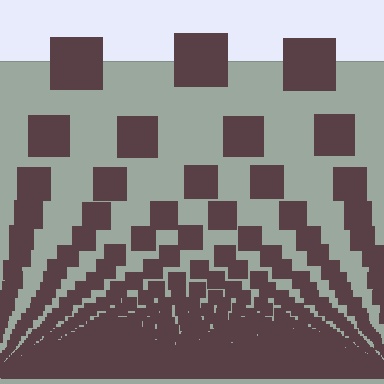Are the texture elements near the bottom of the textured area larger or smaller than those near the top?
Smaller. The gradient is inverted — elements near the bottom are smaller and denser.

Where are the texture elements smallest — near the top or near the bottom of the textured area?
Near the bottom.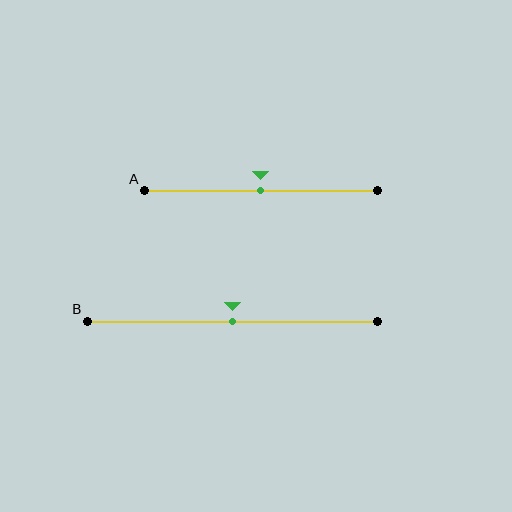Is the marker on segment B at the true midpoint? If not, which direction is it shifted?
Yes, the marker on segment B is at the true midpoint.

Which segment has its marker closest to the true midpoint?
Segment A has its marker closest to the true midpoint.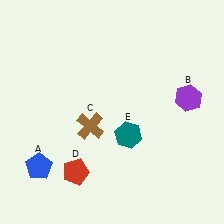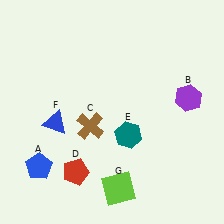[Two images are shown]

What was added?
A blue triangle (F), a lime square (G) were added in Image 2.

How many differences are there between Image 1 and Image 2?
There are 2 differences between the two images.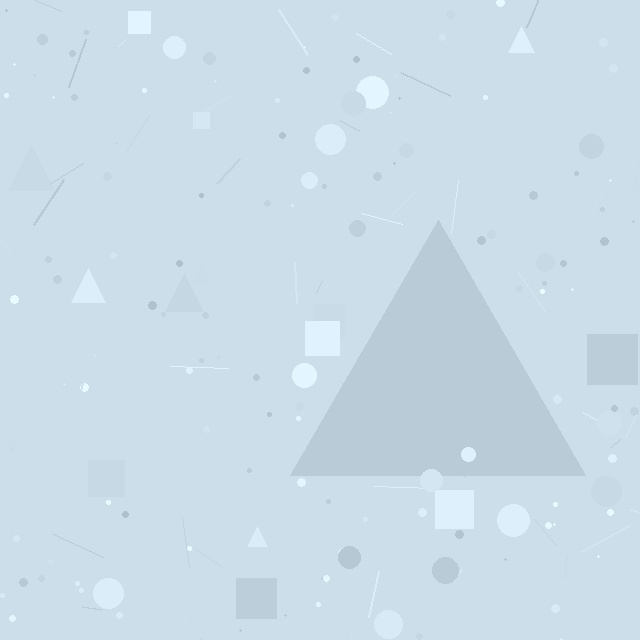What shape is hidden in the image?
A triangle is hidden in the image.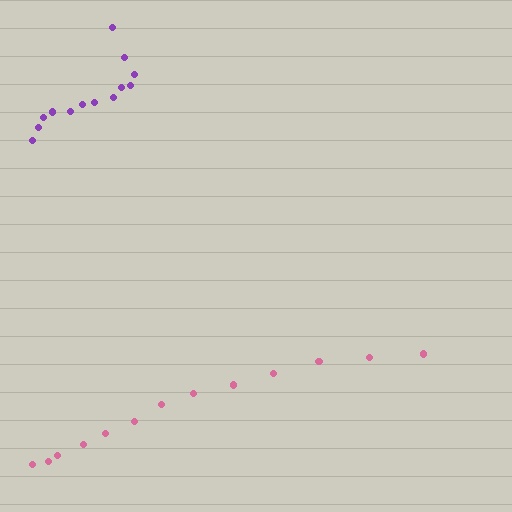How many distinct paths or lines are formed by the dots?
There are 2 distinct paths.